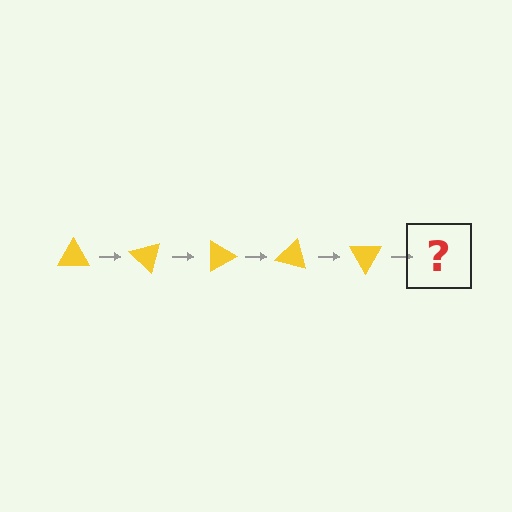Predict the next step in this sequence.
The next step is a yellow triangle rotated 225 degrees.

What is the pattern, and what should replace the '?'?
The pattern is that the triangle rotates 45 degrees each step. The '?' should be a yellow triangle rotated 225 degrees.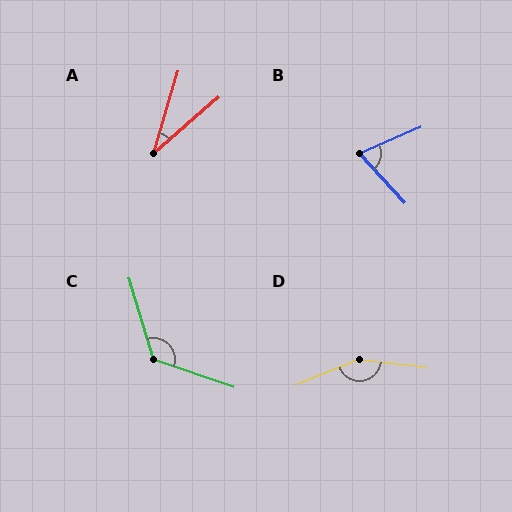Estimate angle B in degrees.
Approximately 71 degrees.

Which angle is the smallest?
A, at approximately 33 degrees.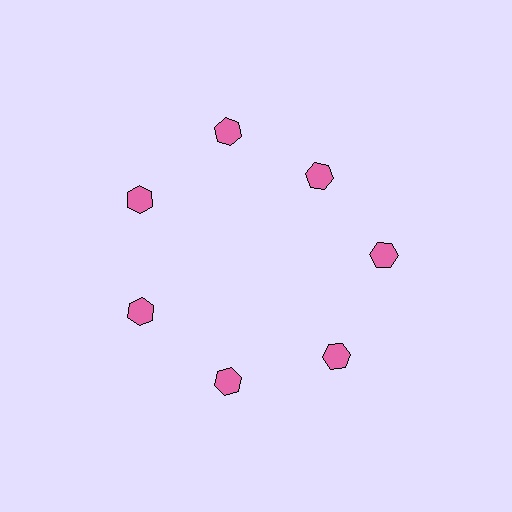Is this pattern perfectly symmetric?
No. The 7 pink hexagons are arranged in a ring, but one element near the 1 o'clock position is pulled inward toward the center, breaking the 7-fold rotational symmetry.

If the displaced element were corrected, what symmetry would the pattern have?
It would have 7-fold rotational symmetry — the pattern would map onto itself every 51 degrees.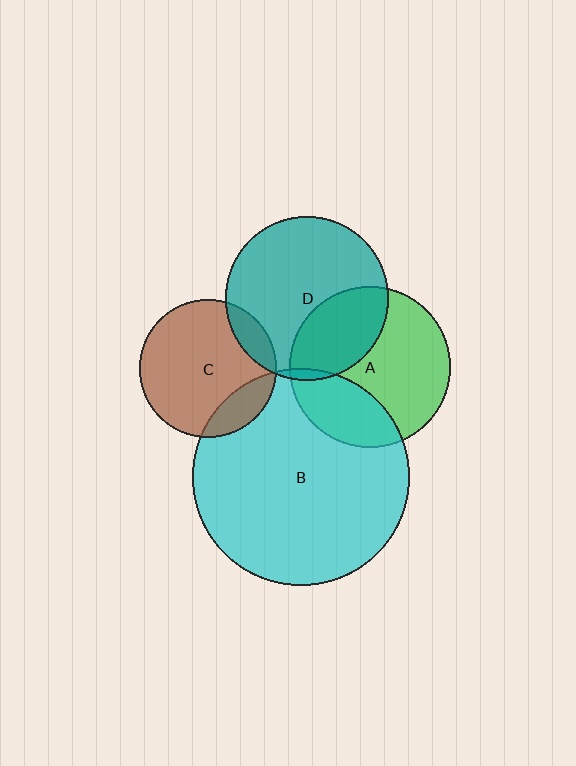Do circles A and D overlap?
Yes.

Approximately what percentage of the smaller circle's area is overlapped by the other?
Approximately 30%.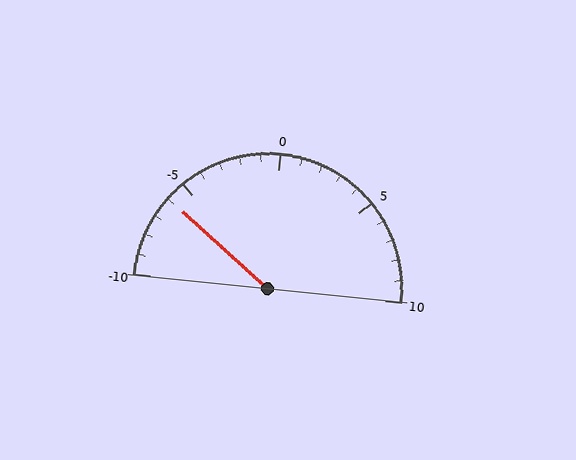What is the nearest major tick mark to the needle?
The nearest major tick mark is -5.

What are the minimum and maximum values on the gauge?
The gauge ranges from -10 to 10.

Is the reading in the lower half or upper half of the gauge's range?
The reading is in the lower half of the range (-10 to 10).